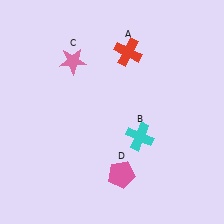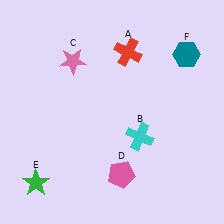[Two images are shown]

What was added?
A green star (E), a teal hexagon (F) were added in Image 2.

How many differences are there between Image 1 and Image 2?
There are 2 differences between the two images.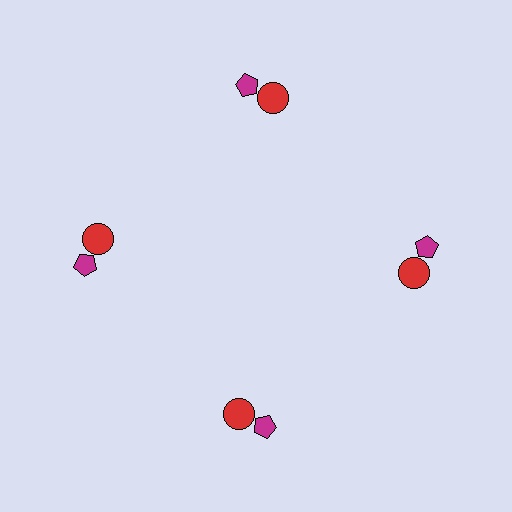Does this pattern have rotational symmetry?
Yes, this pattern has 4-fold rotational symmetry. It looks the same after rotating 90 degrees around the center.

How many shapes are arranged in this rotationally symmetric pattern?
There are 8 shapes, arranged in 4 groups of 2.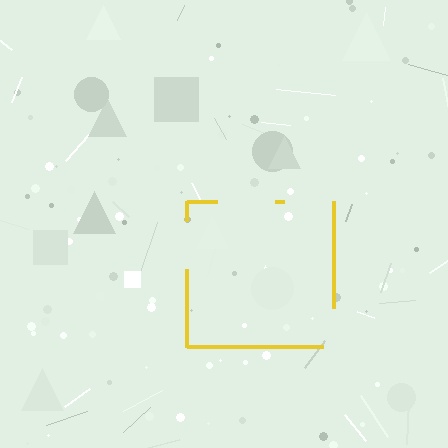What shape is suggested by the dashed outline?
The dashed outline suggests a square.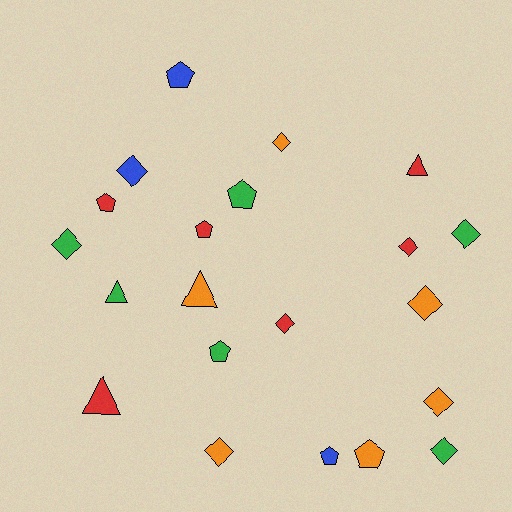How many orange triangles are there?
There is 1 orange triangle.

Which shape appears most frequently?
Diamond, with 10 objects.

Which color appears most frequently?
Green, with 6 objects.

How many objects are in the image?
There are 21 objects.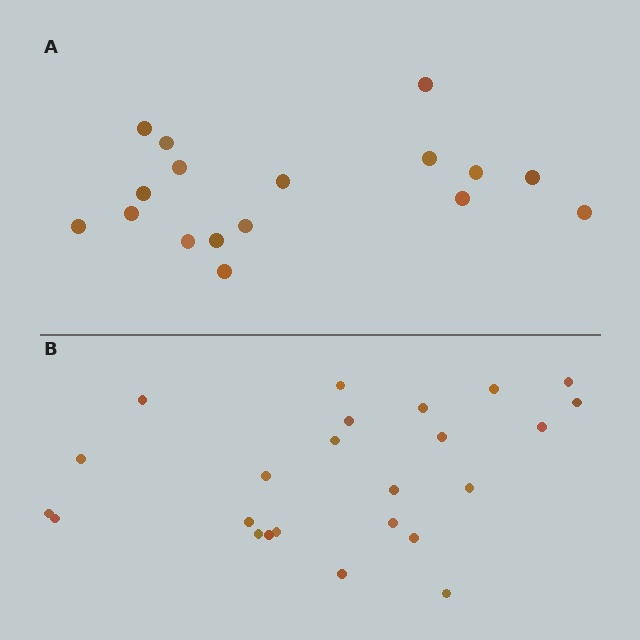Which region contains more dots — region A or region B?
Region B (the bottom region) has more dots.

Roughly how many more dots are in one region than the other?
Region B has roughly 8 or so more dots than region A.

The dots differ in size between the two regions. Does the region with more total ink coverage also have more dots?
No. Region A has more total ink coverage because its dots are larger, but region B actually contains more individual dots. Total area can be misleading — the number of items is what matters here.